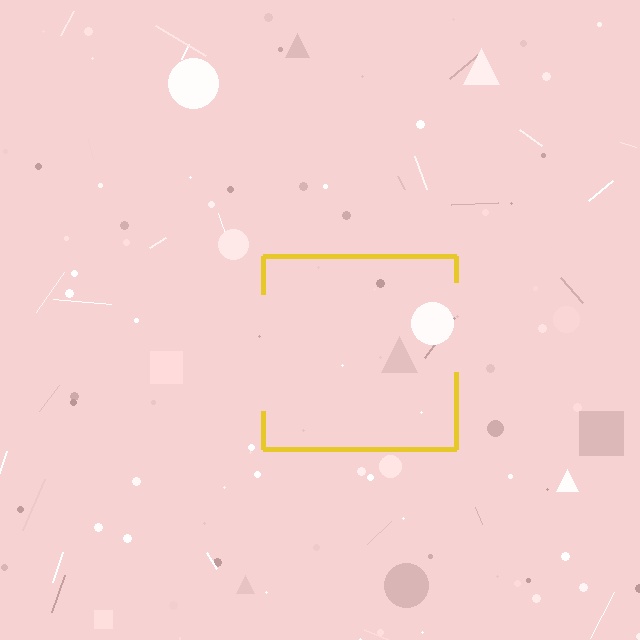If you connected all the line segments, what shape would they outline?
They would outline a square.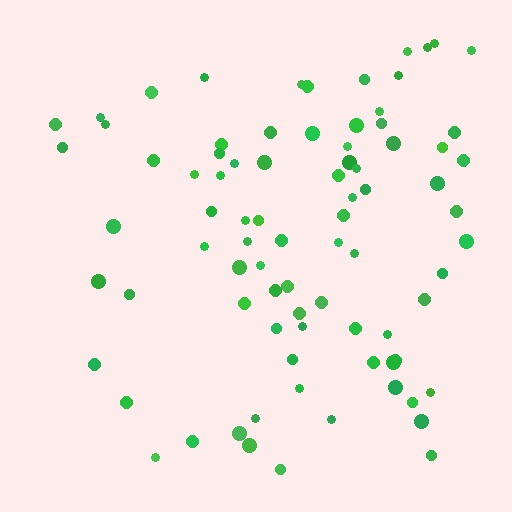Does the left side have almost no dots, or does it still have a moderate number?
Still a moderate number, just noticeably fewer than the right.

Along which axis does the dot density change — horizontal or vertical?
Horizontal.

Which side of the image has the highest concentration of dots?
The right.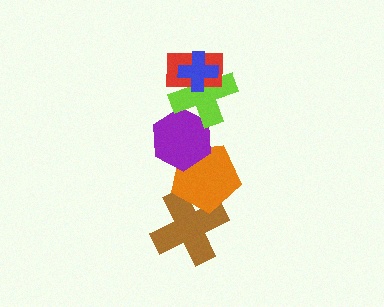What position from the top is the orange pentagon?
The orange pentagon is 5th from the top.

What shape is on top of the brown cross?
The orange pentagon is on top of the brown cross.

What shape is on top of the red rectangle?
The blue cross is on top of the red rectangle.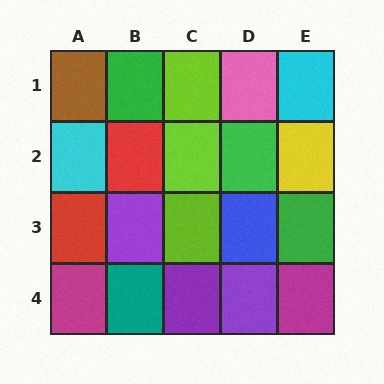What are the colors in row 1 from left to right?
Brown, green, lime, pink, cyan.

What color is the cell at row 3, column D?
Blue.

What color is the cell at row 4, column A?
Magenta.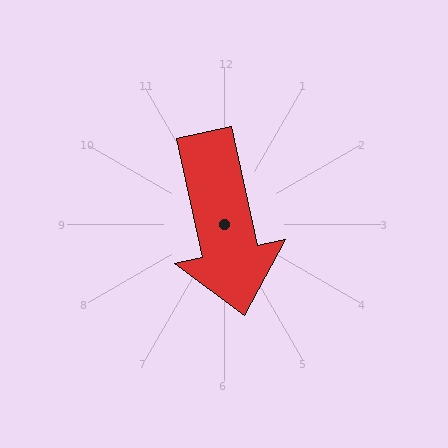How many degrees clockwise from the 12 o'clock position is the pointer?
Approximately 168 degrees.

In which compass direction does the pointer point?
South.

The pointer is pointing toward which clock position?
Roughly 6 o'clock.